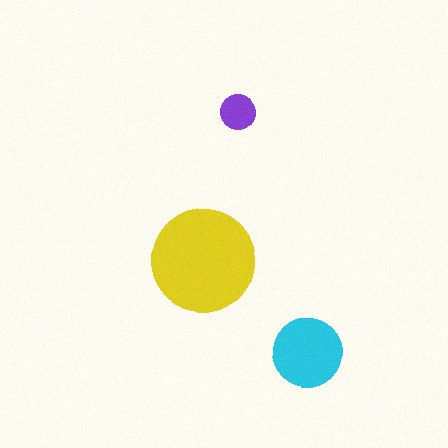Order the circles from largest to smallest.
the yellow one, the cyan one, the purple one.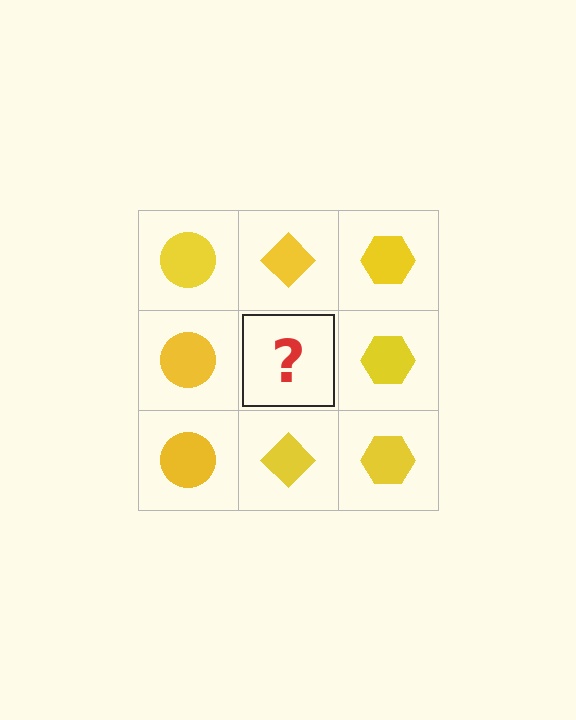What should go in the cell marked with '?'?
The missing cell should contain a yellow diamond.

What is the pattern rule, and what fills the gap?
The rule is that each column has a consistent shape. The gap should be filled with a yellow diamond.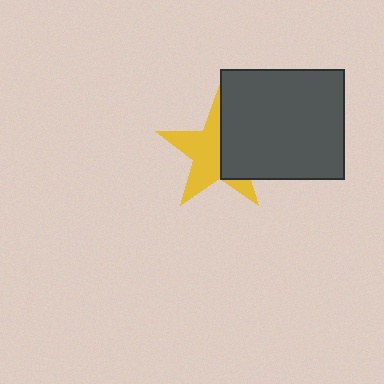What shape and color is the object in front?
The object in front is a dark gray rectangle.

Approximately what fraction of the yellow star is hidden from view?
Roughly 42% of the yellow star is hidden behind the dark gray rectangle.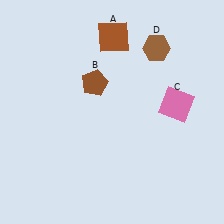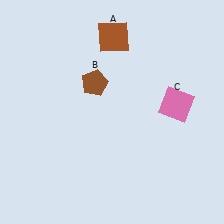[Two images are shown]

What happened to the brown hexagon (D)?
The brown hexagon (D) was removed in Image 2. It was in the top-right area of Image 1.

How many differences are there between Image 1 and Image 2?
There is 1 difference between the two images.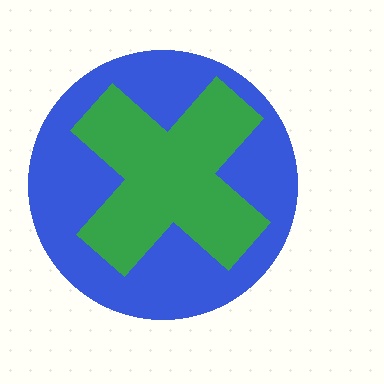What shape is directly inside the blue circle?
The green cross.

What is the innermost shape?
The green cross.